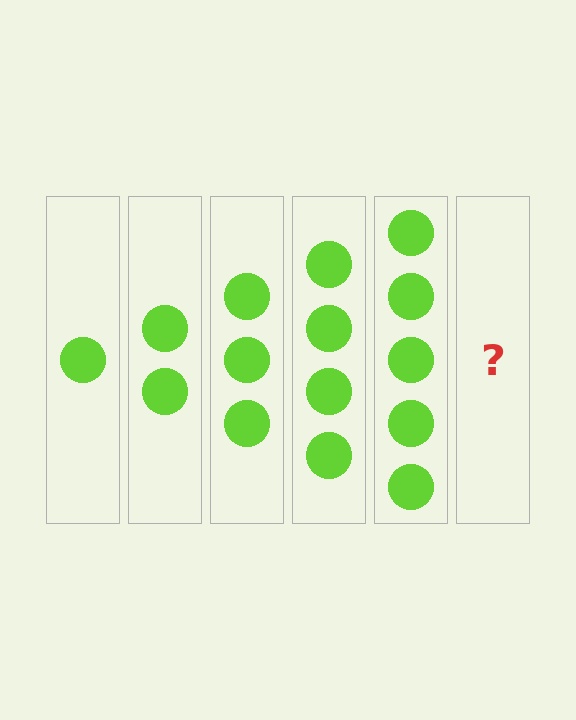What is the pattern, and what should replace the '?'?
The pattern is that each step adds one more circle. The '?' should be 6 circles.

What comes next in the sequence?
The next element should be 6 circles.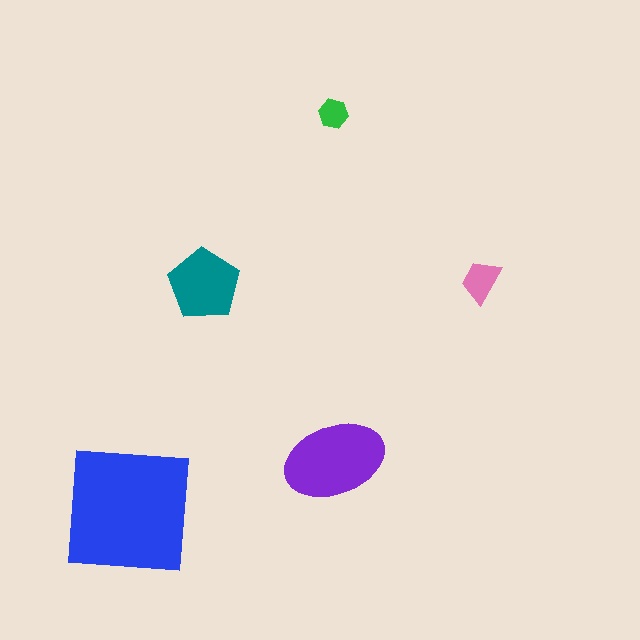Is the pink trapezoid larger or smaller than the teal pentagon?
Smaller.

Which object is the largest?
The blue square.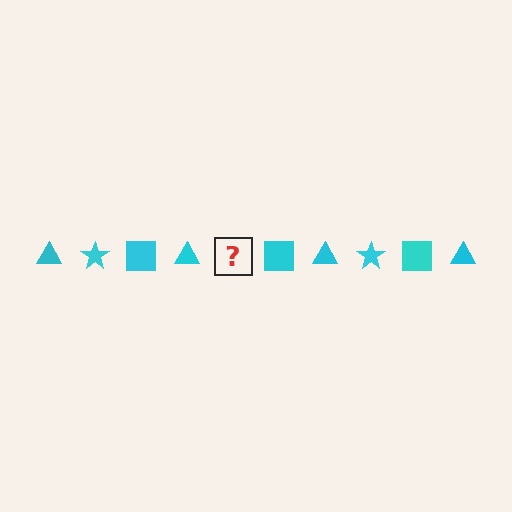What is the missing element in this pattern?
The missing element is a cyan star.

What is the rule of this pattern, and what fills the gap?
The rule is that the pattern cycles through triangle, star, square shapes in cyan. The gap should be filled with a cyan star.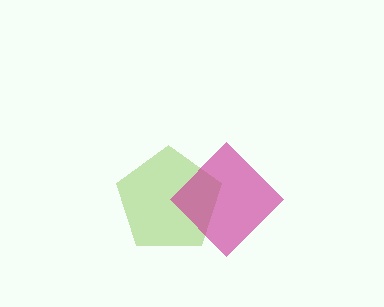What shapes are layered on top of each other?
The layered shapes are: a lime pentagon, a magenta diamond.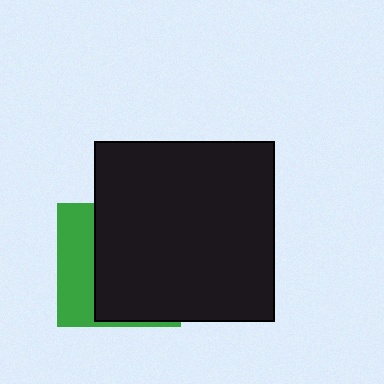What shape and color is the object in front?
The object in front is a black square.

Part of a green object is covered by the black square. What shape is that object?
It is a square.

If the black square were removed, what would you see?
You would see the complete green square.